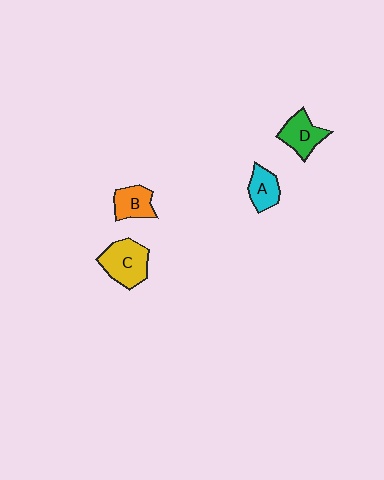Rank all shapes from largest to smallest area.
From largest to smallest: C (yellow), D (green), B (orange), A (cyan).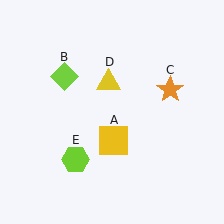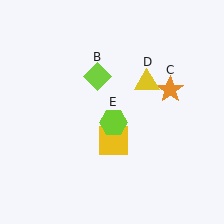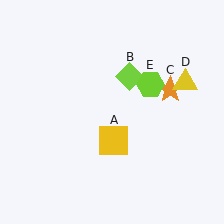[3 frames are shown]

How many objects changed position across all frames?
3 objects changed position: lime diamond (object B), yellow triangle (object D), lime hexagon (object E).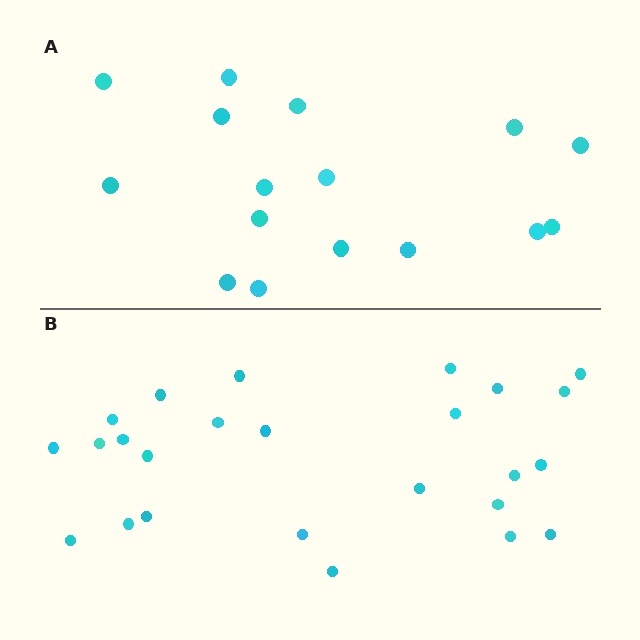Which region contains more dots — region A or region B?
Region B (the bottom region) has more dots.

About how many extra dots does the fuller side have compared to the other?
Region B has roughly 8 or so more dots than region A.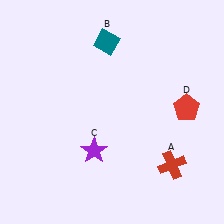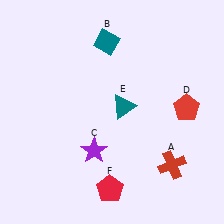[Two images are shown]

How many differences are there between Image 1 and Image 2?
There are 2 differences between the two images.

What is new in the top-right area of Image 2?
A teal triangle (E) was added in the top-right area of Image 2.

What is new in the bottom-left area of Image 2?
A red pentagon (F) was added in the bottom-left area of Image 2.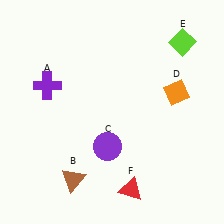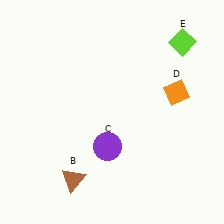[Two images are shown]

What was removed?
The purple cross (A), the red triangle (F) were removed in Image 2.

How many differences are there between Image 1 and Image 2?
There are 2 differences between the two images.